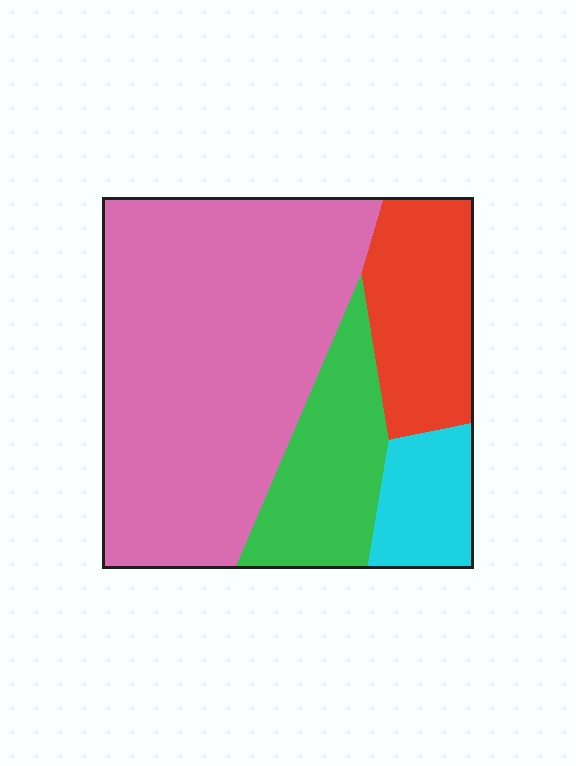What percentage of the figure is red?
Red covers 17% of the figure.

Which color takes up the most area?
Pink, at roughly 55%.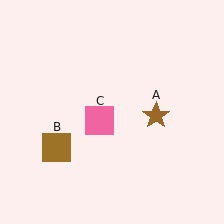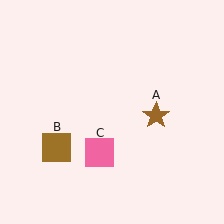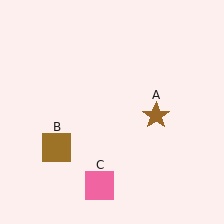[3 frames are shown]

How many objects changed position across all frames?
1 object changed position: pink square (object C).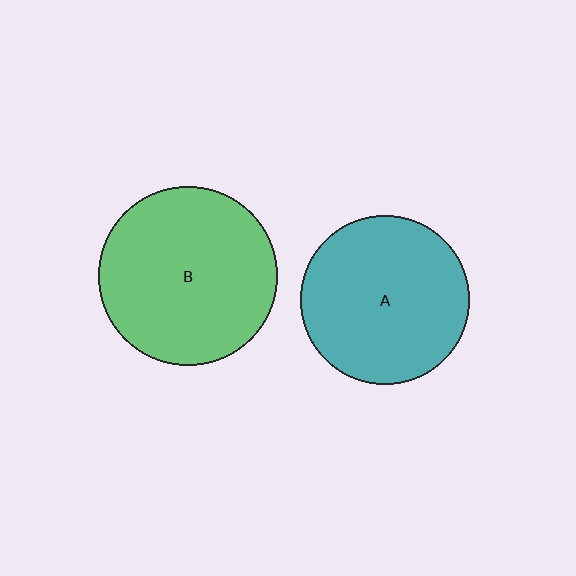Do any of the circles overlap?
No, none of the circles overlap.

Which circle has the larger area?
Circle B (green).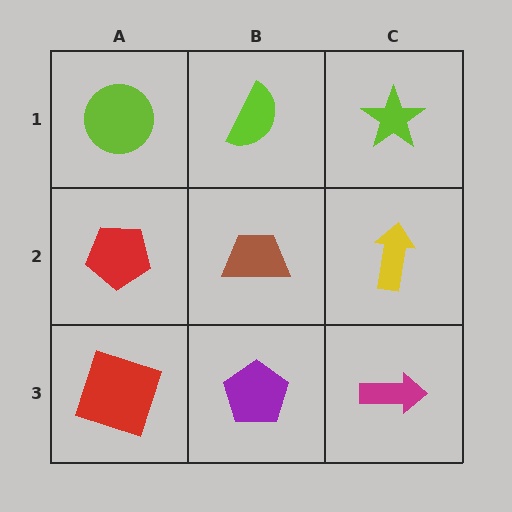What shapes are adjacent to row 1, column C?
A yellow arrow (row 2, column C), a lime semicircle (row 1, column B).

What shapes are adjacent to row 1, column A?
A red pentagon (row 2, column A), a lime semicircle (row 1, column B).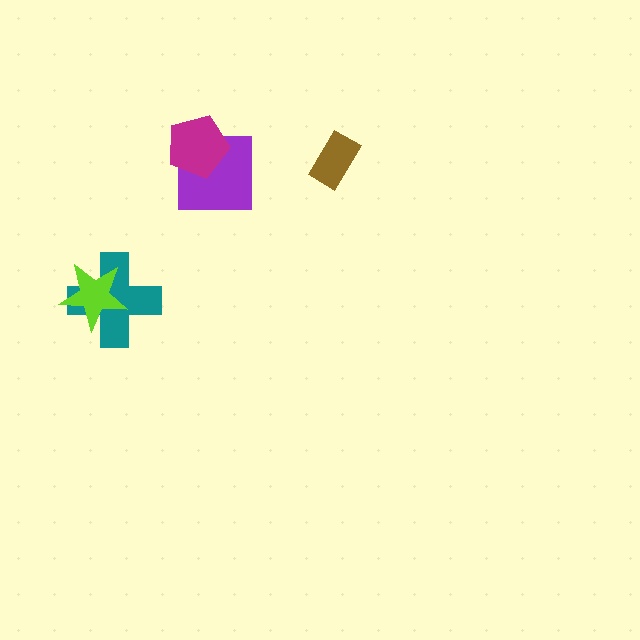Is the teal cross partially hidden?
Yes, it is partially covered by another shape.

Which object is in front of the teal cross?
The lime star is in front of the teal cross.